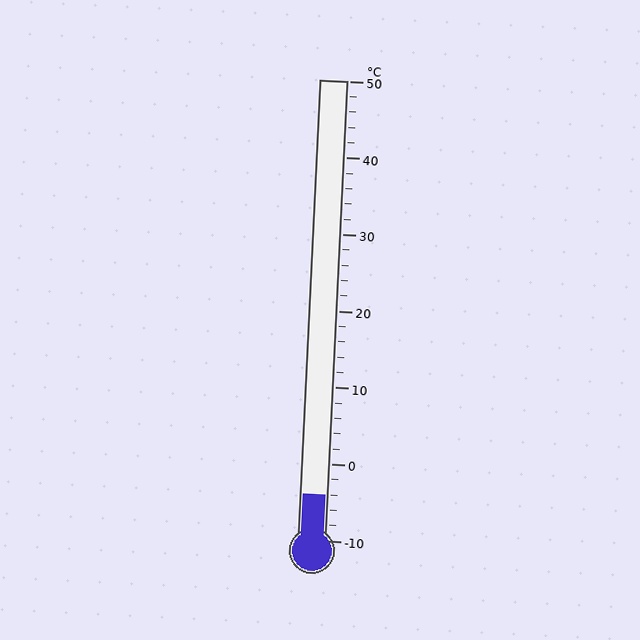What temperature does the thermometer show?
The thermometer shows approximately -4°C.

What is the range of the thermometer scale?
The thermometer scale ranges from -10°C to 50°C.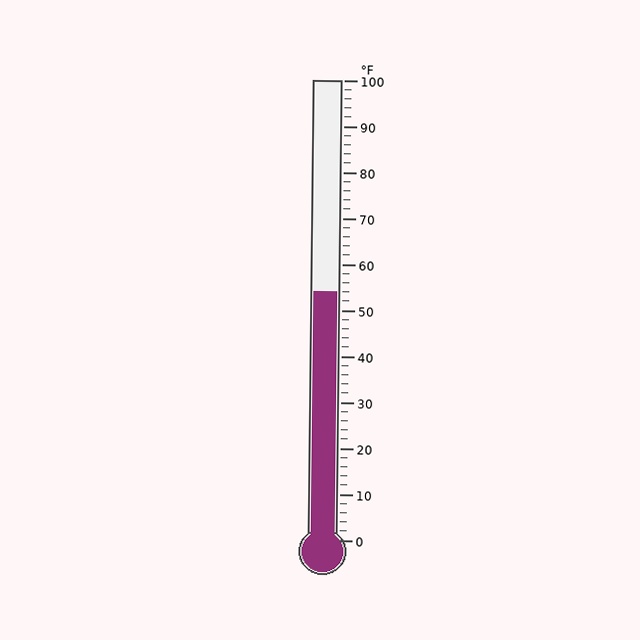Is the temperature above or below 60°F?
The temperature is below 60°F.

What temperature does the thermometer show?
The thermometer shows approximately 54°F.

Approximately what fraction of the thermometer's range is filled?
The thermometer is filled to approximately 55% of its range.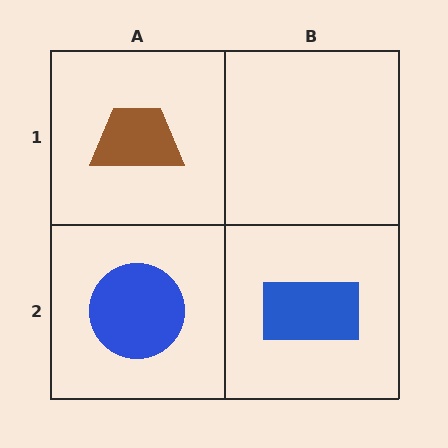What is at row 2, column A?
A blue circle.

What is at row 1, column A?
A brown trapezoid.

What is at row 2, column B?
A blue rectangle.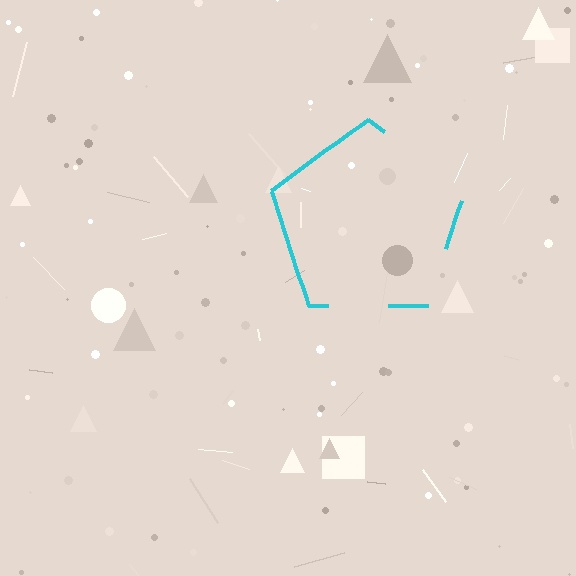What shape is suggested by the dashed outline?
The dashed outline suggests a pentagon.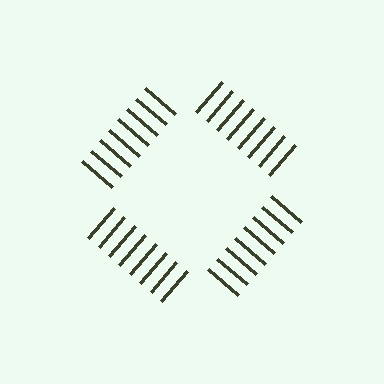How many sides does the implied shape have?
4 sides — the line-ends trace a square.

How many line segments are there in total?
32 — 8 along each of the 4 edges.